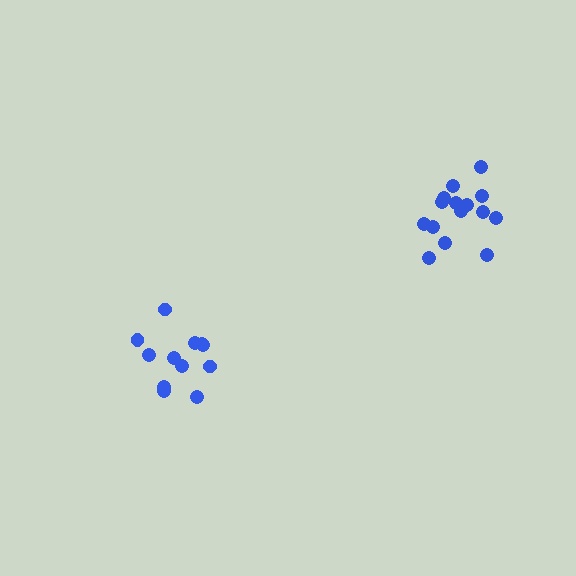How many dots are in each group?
Group 1: 15 dots, Group 2: 12 dots (27 total).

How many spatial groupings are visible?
There are 2 spatial groupings.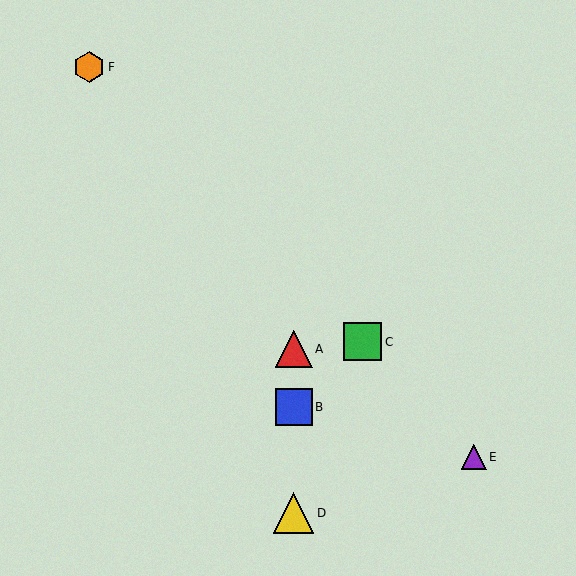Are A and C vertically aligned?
No, A is at x≈294 and C is at x≈362.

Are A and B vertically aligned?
Yes, both are at x≈294.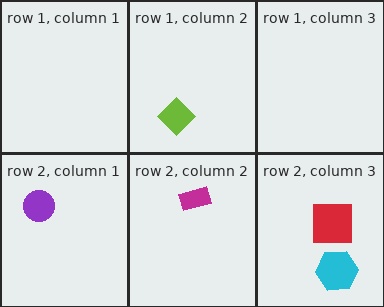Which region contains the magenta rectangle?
The row 2, column 2 region.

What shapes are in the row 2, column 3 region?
The red square, the cyan hexagon.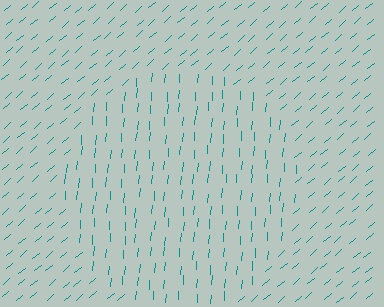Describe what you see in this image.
The image is filled with small teal line segments. A circle region in the image has lines oriented differently from the surrounding lines, creating a visible texture boundary.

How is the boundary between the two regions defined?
The boundary is defined purely by a change in line orientation (approximately 45 degrees difference). All lines are the same color and thickness.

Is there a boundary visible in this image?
Yes, there is a texture boundary formed by a change in line orientation.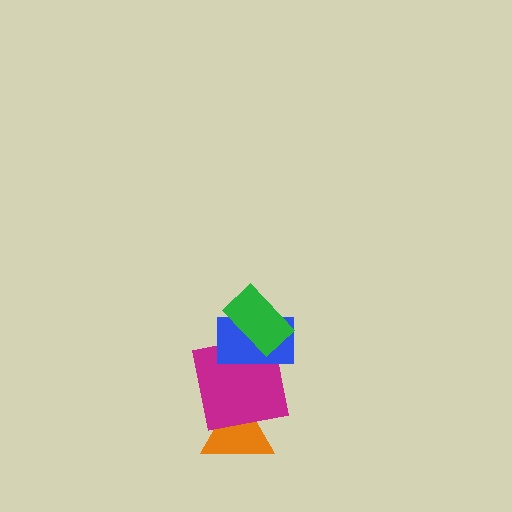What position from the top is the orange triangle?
The orange triangle is 4th from the top.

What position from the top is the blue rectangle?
The blue rectangle is 2nd from the top.